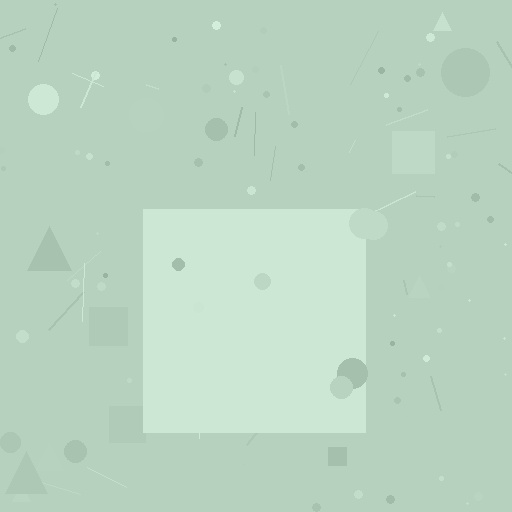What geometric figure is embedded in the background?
A square is embedded in the background.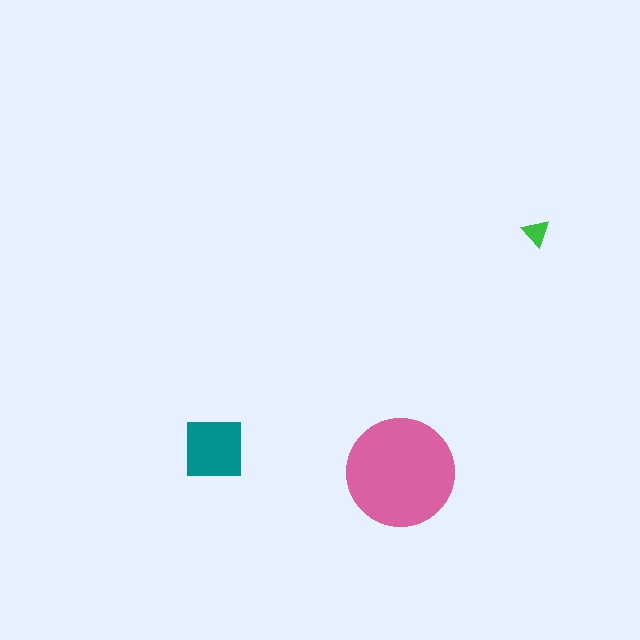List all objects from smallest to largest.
The green triangle, the teal square, the pink circle.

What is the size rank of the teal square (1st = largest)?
2nd.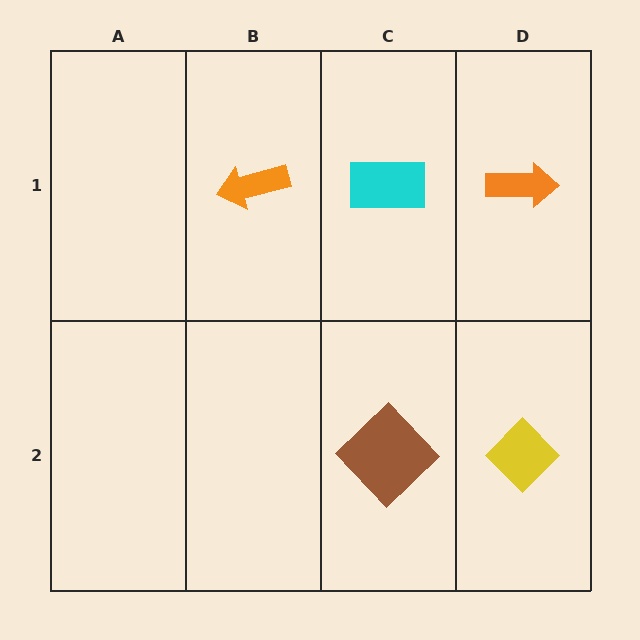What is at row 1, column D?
An orange arrow.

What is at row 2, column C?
A brown diamond.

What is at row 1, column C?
A cyan rectangle.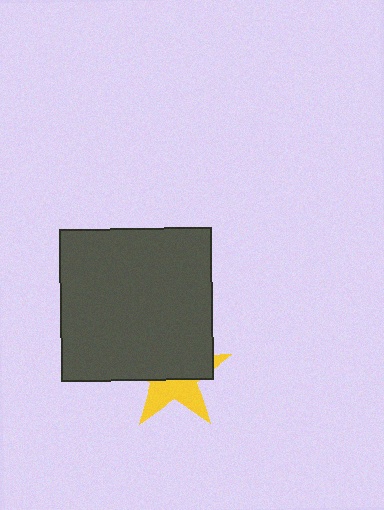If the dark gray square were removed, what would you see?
You would see the complete yellow star.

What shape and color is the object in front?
The object in front is a dark gray square.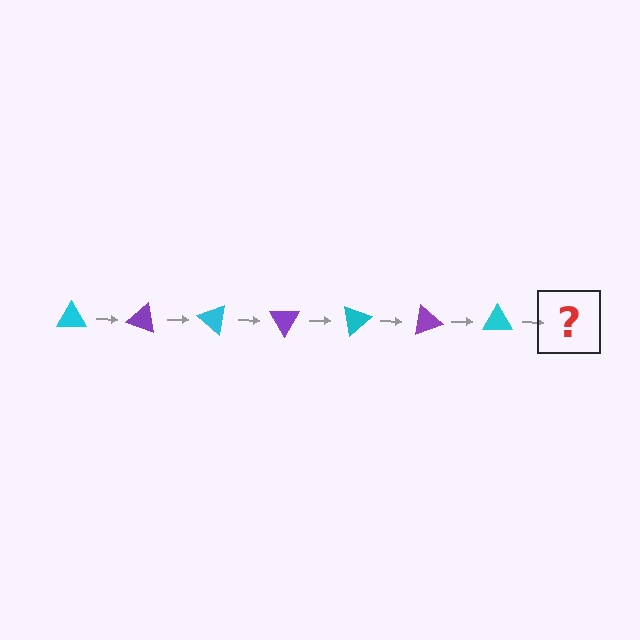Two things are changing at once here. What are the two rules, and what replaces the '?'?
The two rules are that it rotates 20 degrees each step and the color cycles through cyan and purple. The '?' should be a purple triangle, rotated 140 degrees from the start.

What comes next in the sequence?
The next element should be a purple triangle, rotated 140 degrees from the start.